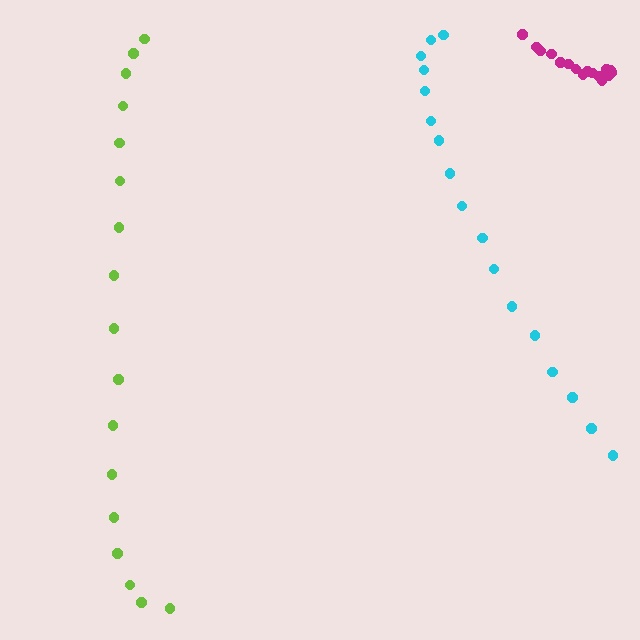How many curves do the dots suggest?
There are 3 distinct paths.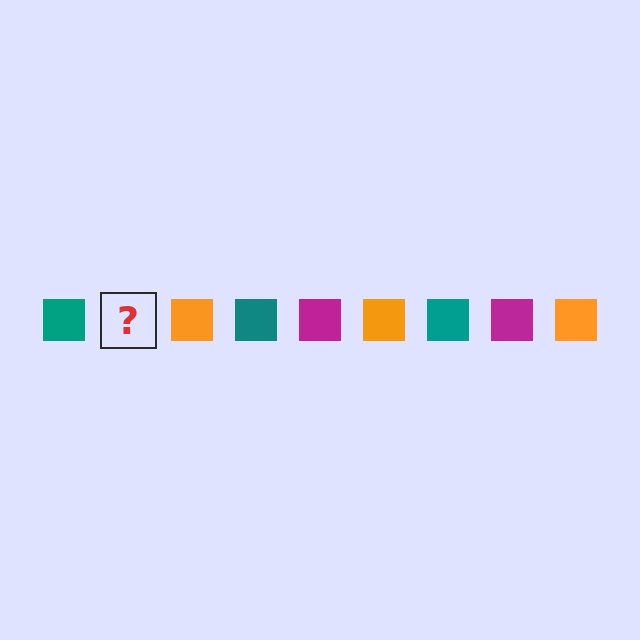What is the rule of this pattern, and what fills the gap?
The rule is that the pattern cycles through teal, magenta, orange squares. The gap should be filled with a magenta square.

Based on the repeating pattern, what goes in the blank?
The blank should be a magenta square.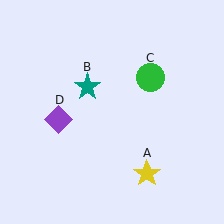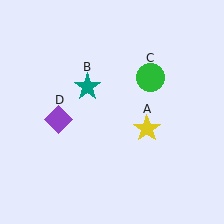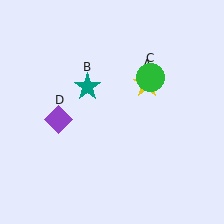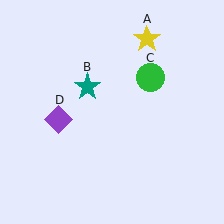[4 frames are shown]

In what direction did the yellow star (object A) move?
The yellow star (object A) moved up.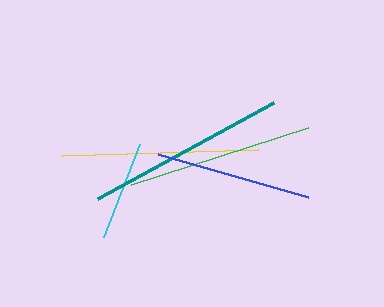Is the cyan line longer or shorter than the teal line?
The teal line is longer than the cyan line.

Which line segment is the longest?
The teal line is the longest at approximately 201 pixels.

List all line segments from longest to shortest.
From longest to shortest: teal, yellow, green, blue, cyan.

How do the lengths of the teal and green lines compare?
The teal and green lines are approximately the same length.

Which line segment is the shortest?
The cyan line is the shortest at approximately 100 pixels.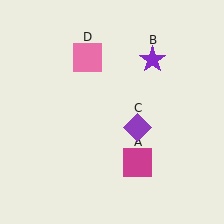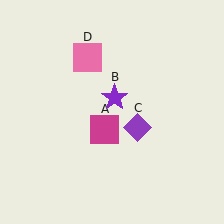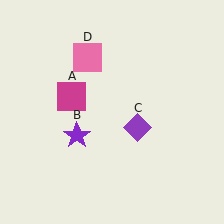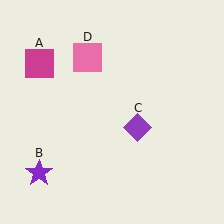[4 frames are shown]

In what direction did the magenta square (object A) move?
The magenta square (object A) moved up and to the left.